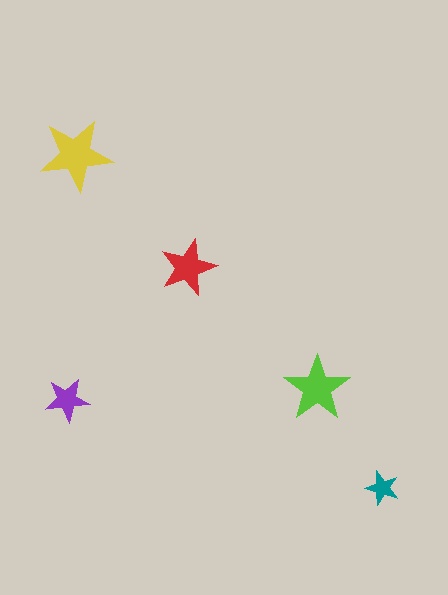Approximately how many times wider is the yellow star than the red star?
About 1.5 times wider.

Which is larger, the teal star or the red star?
The red one.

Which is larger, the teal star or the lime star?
The lime one.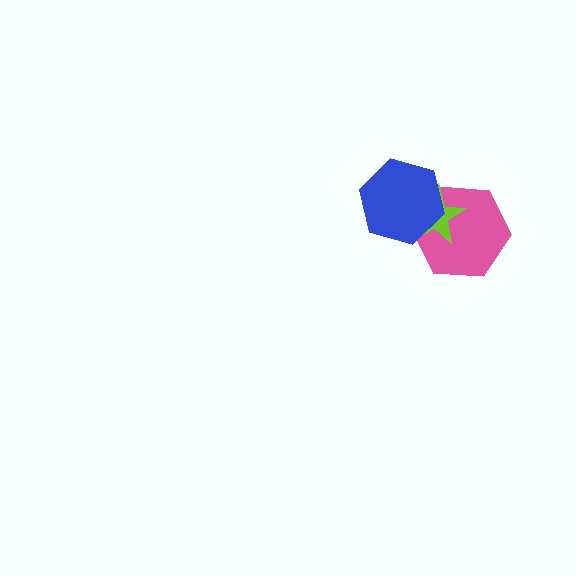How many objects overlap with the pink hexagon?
2 objects overlap with the pink hexagon.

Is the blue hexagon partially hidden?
No, no other shape covers it.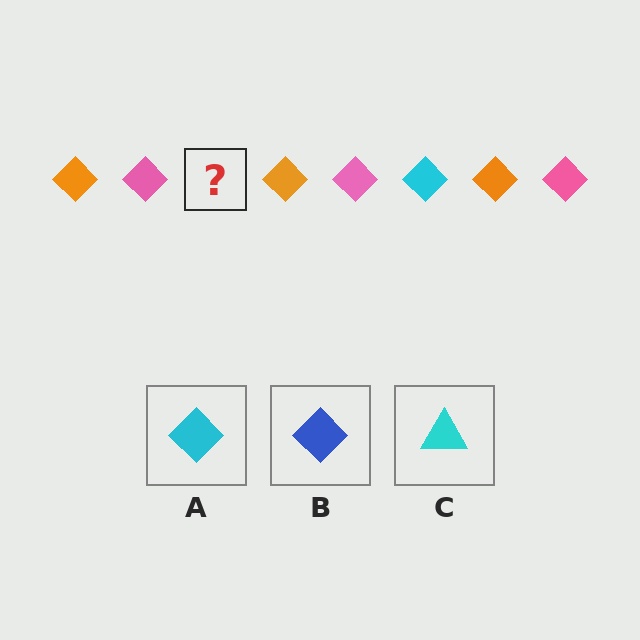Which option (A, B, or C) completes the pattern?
A.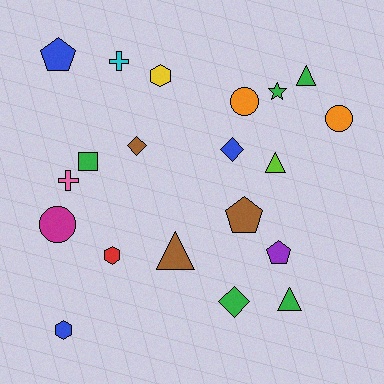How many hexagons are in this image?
There are 3 hexagons.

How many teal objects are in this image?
There are no teal objects.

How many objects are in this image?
There are 20 objects.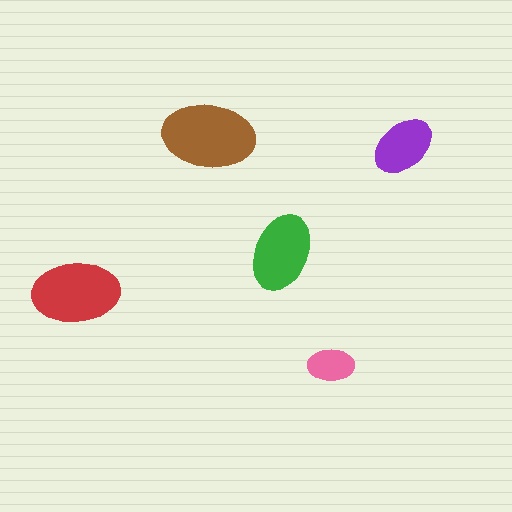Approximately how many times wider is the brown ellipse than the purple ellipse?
About 1.5 times wider.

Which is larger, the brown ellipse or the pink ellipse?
The brown one.